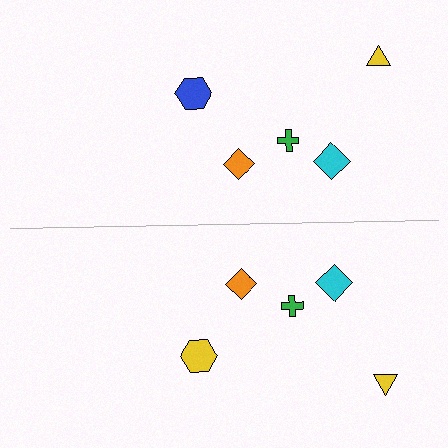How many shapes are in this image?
There are 10 shapes in this image.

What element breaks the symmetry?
The yellow hexagon on the bottom side breaks the symmetry — its mirror counterpart is blue.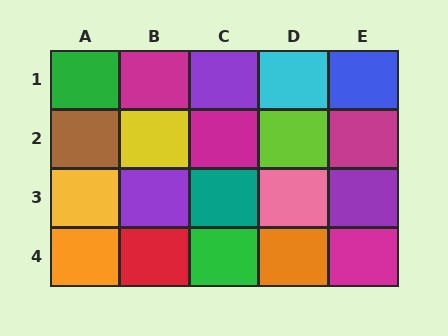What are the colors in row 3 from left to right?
Yellow, purple, teal, pink, purple.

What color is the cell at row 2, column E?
Magenta.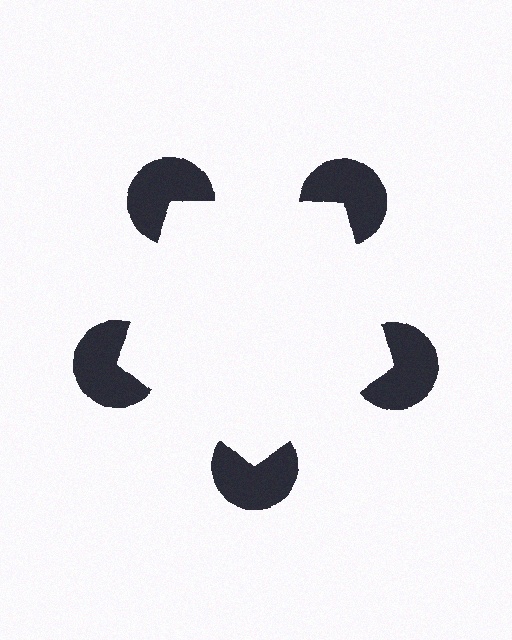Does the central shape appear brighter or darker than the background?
It typically appears slightly brighter than the background, even though no actual brightness change is drawn.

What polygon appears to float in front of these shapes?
An illusory pentagon — its edges are inferred from the aligned wedge cuts in the pac-man discs, not physically drawn.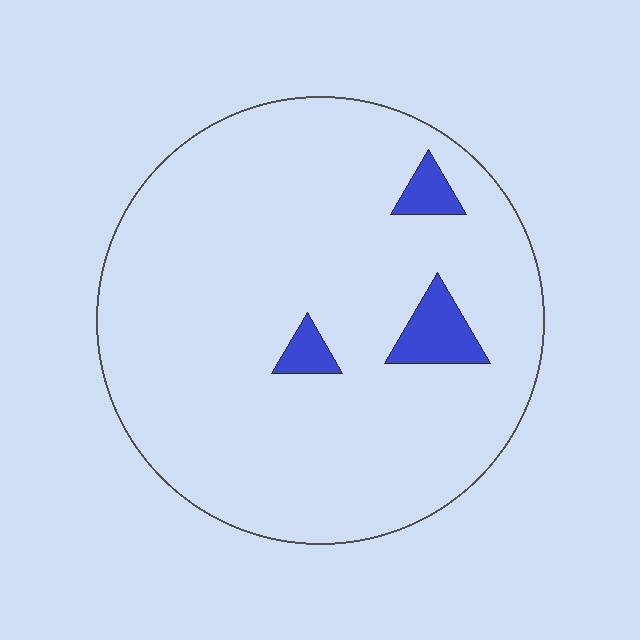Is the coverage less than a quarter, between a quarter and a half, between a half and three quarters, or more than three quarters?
Less than a quarter.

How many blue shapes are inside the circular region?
3.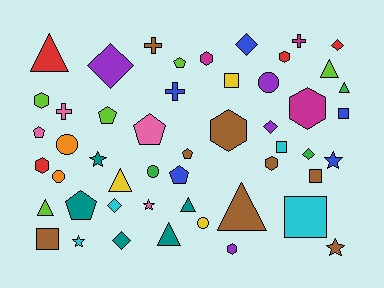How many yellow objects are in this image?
There are 3 yellow objects.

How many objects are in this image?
There are 50 objects.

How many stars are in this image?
There are 5 stars.